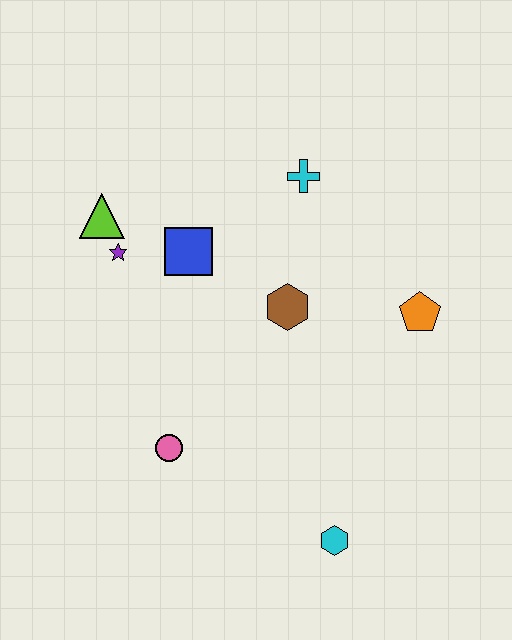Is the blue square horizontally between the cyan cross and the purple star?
Yes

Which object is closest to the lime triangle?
The purple star is closest to the lime triangle.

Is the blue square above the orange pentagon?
Yes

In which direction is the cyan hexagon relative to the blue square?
The cyan hexagon is below the blue square.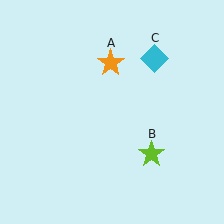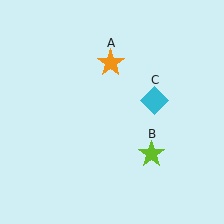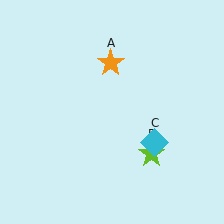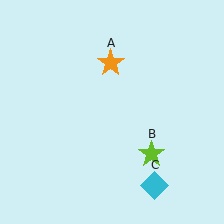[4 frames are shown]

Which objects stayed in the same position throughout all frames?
Orange star (object A) and lime star (object B) remained stationary.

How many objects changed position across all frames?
1 object changed position: cyan diamond (object C).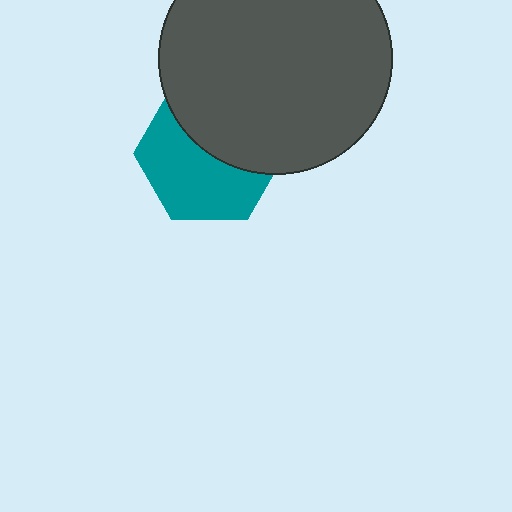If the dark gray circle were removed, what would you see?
You would see the complete teal hexagon.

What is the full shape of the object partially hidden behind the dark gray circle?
The partially hidden object is a teal hexagon.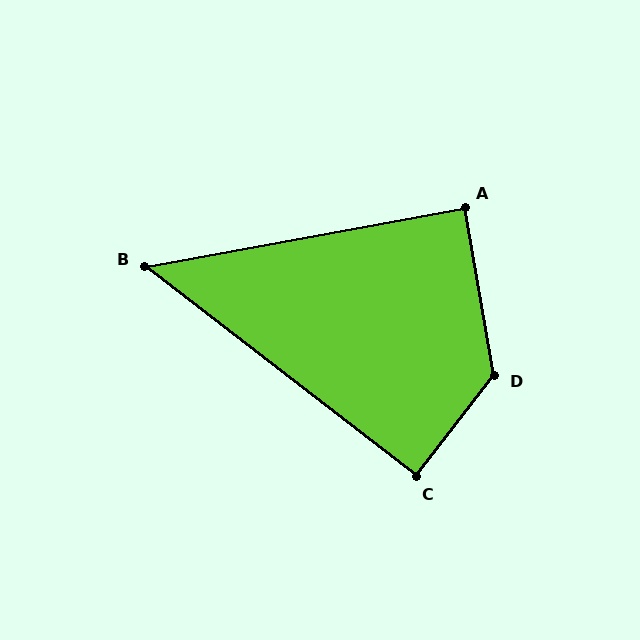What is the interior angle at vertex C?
Approximately 90 degrees (approximately right).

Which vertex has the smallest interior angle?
B, at approximately 48 degrees.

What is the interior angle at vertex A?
Approximately 90 degrees (approximately right).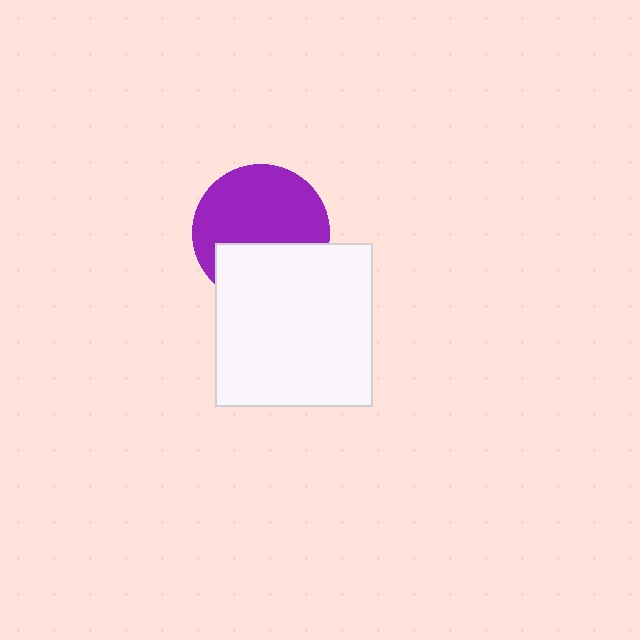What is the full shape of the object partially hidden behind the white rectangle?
The partially hidden object is a purple circle.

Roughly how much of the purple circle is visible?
About half of it is visible (roughly 64%).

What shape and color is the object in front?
The object in front is a white rectangle.